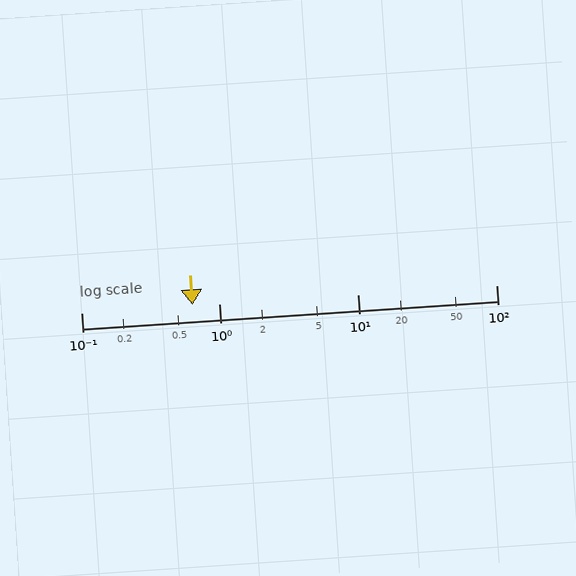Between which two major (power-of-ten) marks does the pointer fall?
The pointer is between 0.1 and 1.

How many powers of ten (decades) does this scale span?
The scale spans 3 decades, from 0.1 to 100.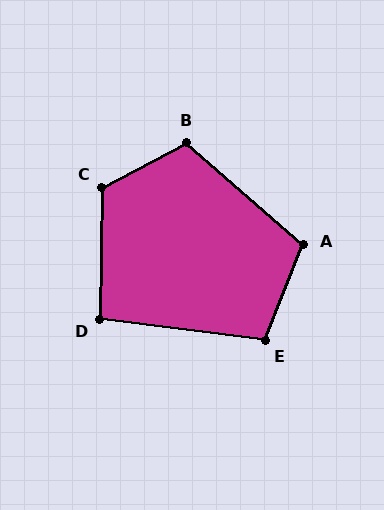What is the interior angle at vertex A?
Approximately 109 degrees (obtuse).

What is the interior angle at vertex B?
Approximately 111 degrees (obtuse).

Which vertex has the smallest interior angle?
D, at approximately 96 degrees.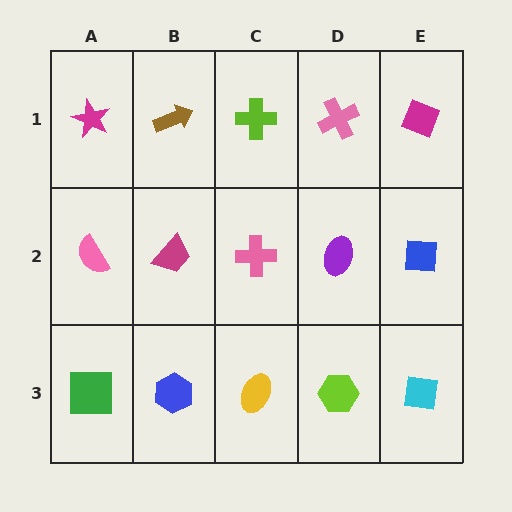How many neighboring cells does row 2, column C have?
4.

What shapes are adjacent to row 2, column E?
A magenta diamond (row 1, column E), a cyan square (row 3, column E), a purple ellipse (row 2, column D).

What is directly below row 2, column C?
A yellow ellipse.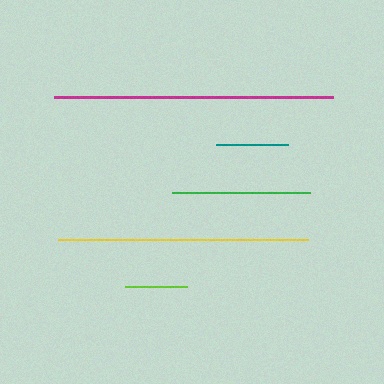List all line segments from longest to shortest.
From longest to shortest: magenta, yellow, green, teal, lime.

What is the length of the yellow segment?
The yellow segment is approximately 251 pixels long.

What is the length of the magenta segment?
The magenta segment is approximately 279 pixels long.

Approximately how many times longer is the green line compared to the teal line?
The green line is approximately 1.9 times the length of the teal line.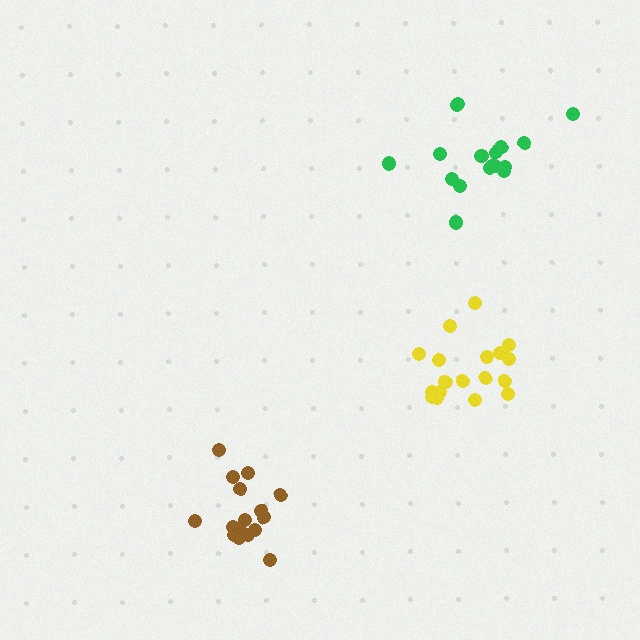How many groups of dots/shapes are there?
There are 3 groups.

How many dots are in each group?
Group 1: 16 dots, Group 2: 18 dots, Group 3: 17 dots (51 total).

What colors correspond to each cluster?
The clusters are colored: brown, yellow, green.